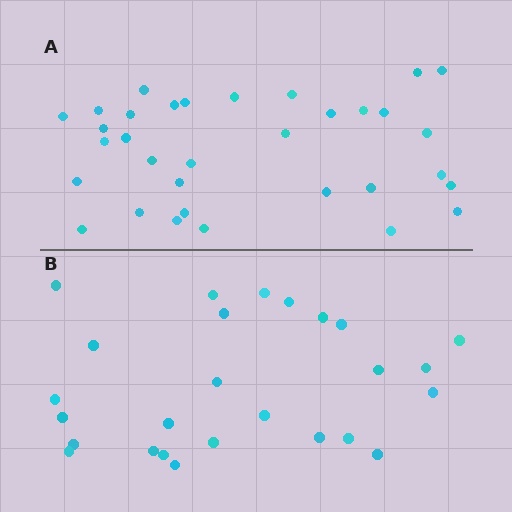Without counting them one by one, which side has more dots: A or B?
Region A (the top region) has more dots.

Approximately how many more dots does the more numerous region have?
Region A has roughly 8 or so more dots than region B.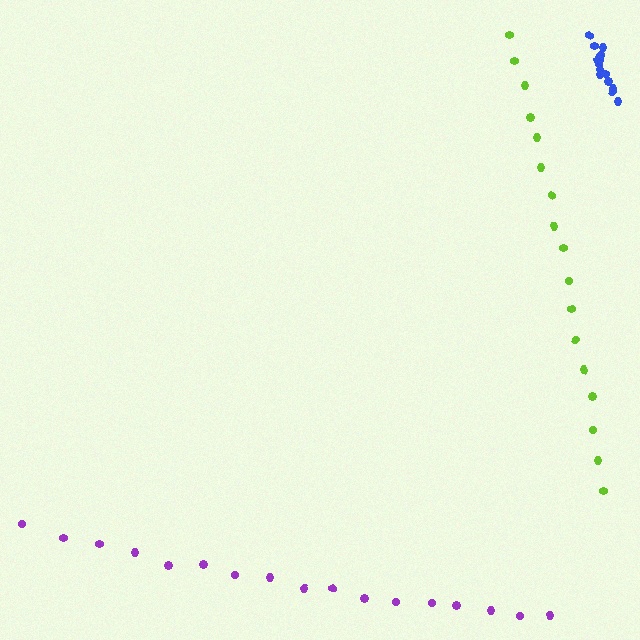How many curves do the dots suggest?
There are 3 distinct paths.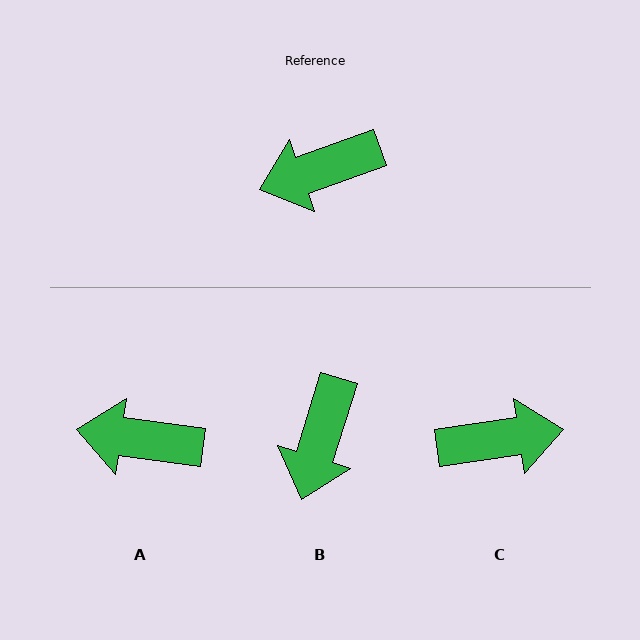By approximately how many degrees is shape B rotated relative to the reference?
Approximately 53 degrees counter-clockwise.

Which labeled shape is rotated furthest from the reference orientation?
C, about 169 degrees away.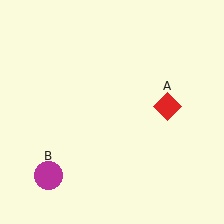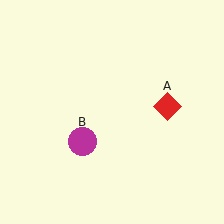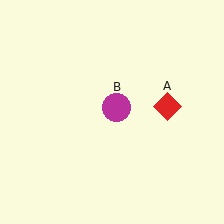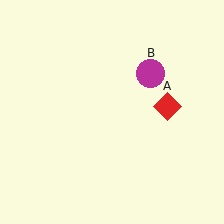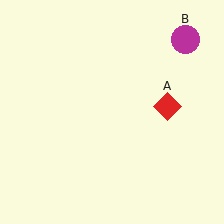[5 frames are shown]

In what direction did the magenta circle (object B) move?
The magenta circle (object B) moved up and to the right.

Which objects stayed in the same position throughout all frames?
Red diamond (object A) remained stationary.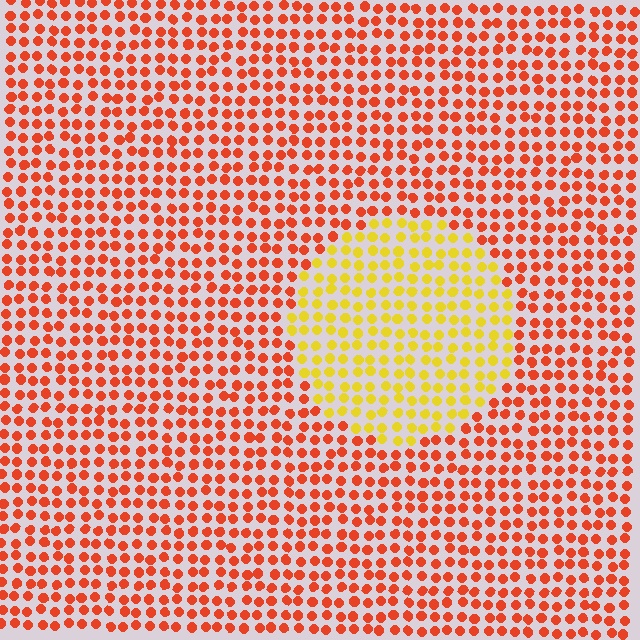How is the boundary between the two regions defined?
The boundary is defined purely by a slight shift in hue (about 46 degrees). Spacing, size, and orientation are identical on both sides.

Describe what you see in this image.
The image is filled with small red elements in a uniform arrangement. A circle-shaped region is visible where the elements are tinted to a slightly different hue, forming a subtle color boundary.